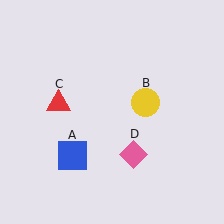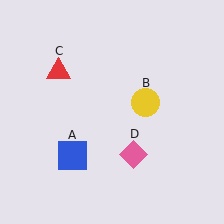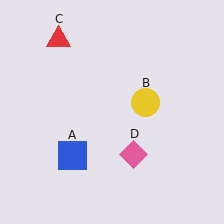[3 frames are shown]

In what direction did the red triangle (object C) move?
The red triangle (object C) moved up.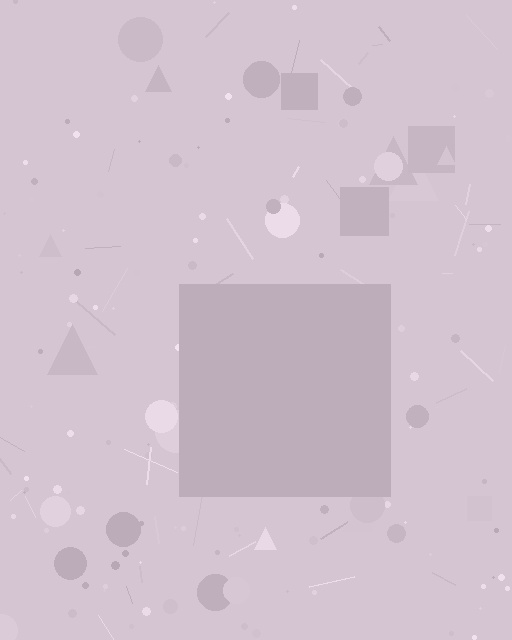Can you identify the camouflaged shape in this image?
The camouflaged shape is a square.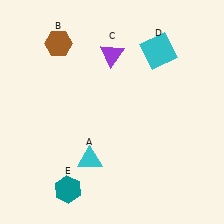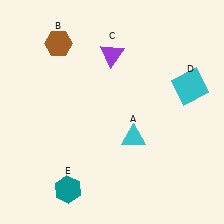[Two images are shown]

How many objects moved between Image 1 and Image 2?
2 objects moved between the two images.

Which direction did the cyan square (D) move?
The cyan square (D) moved down.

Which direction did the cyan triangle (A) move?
The cyan triangle (A) moved right.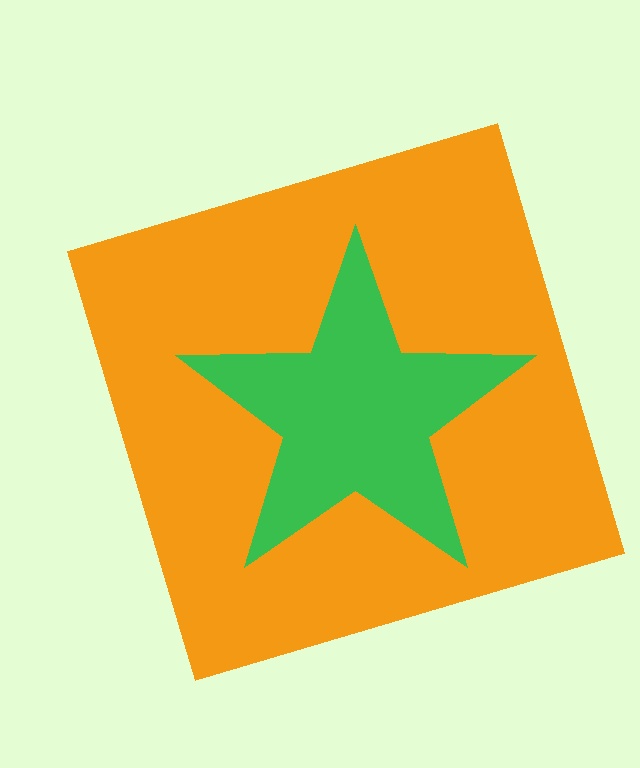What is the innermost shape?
The green star.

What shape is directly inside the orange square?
The green star.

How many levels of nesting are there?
2.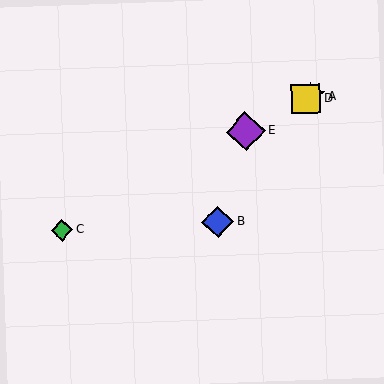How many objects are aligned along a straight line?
4 objects (A, C, D, E) are aligned along a straight line.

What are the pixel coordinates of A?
Object A is at (311, 96).